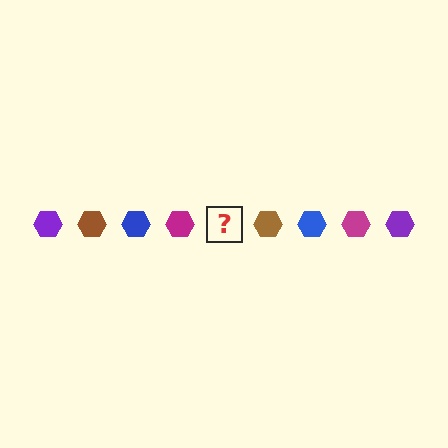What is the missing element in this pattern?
The missing element is a purple hexagon.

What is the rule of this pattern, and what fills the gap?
The rule is that the pattern cycles through purple, brown, blue, magenta hexagons. The gap should be filled with a purple hexagon.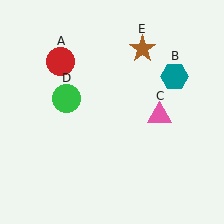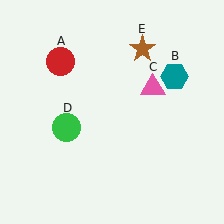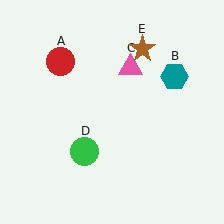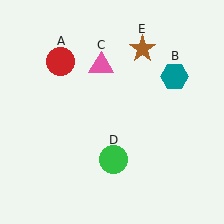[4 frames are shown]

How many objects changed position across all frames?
2 objects changed position: pink triangle (object C), green circle (object D).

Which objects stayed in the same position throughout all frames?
Red circle (object A) and teal hexagon (object B) and brown star (object E) remained stationary.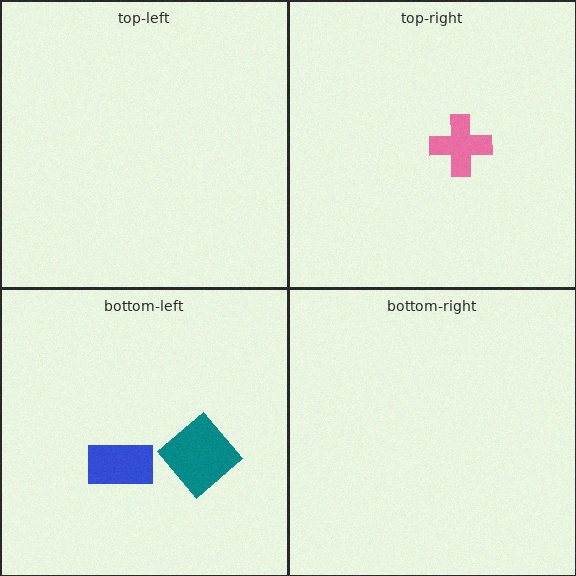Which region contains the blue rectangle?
The bottom-left region.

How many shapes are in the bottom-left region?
2.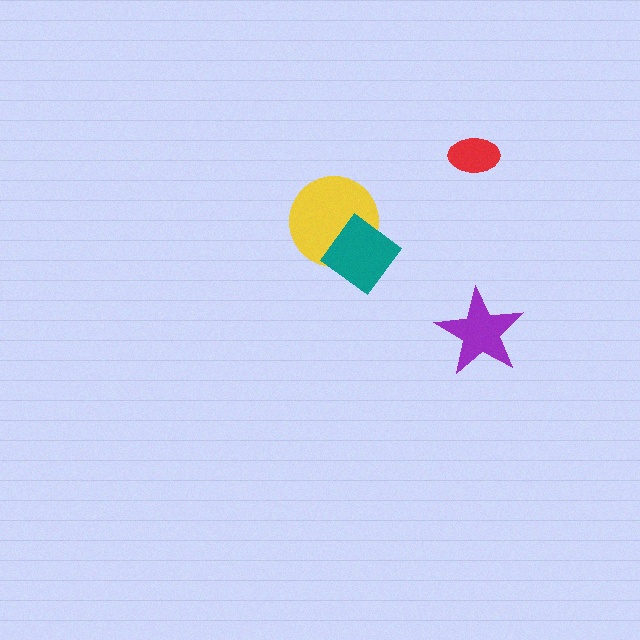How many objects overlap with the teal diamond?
1 object overlaps with the teal diamond.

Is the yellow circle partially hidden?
Yes, it is partially covered by another shape.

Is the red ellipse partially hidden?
No, no other shape covers it.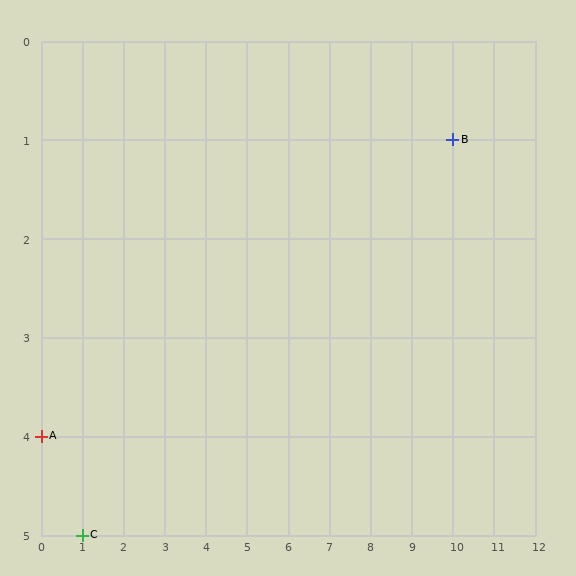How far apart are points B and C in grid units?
Points B and C are 9 columns and 4 rows apart (about 9.8 grid units diagonally).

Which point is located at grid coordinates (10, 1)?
Point B is at (10, 1).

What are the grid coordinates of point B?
Point B is at grid coordinates (10, 1).